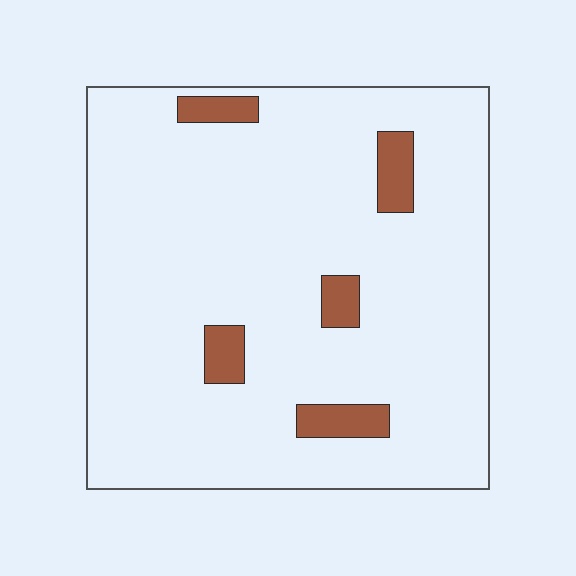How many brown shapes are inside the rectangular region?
5.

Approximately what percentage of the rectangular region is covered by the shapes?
Approximately 10%.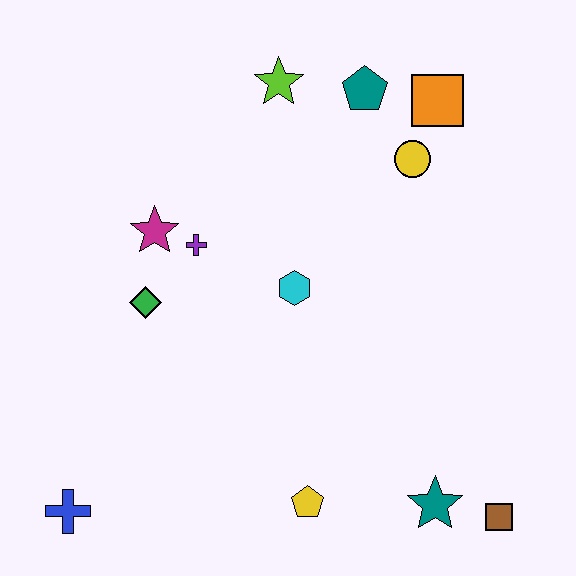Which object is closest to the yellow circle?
The orange square is closest to the yellow circle.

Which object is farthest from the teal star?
The lime star is farthest from the teal star.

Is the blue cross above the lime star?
No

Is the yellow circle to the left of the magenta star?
No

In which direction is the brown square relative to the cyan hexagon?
The brown square is below the cyan hexagon.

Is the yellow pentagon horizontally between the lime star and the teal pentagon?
Yes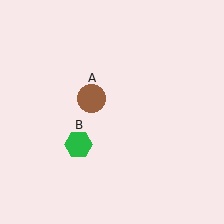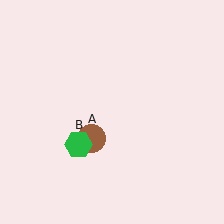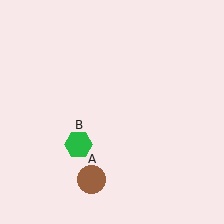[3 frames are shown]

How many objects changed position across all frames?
1 object changed position: brown circle (object A).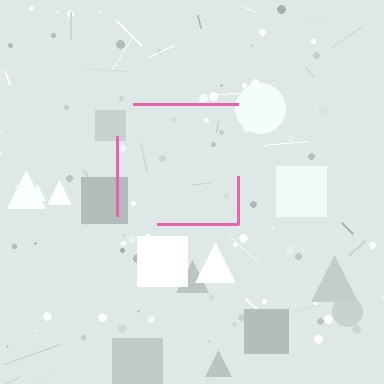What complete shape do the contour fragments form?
The contour fragments form a square.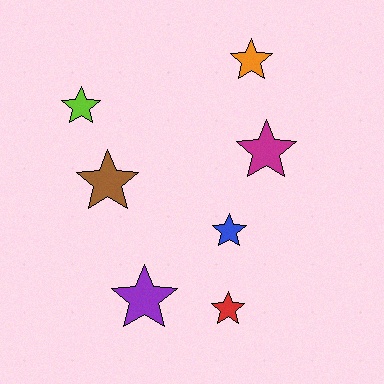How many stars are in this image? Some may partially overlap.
There are 7 stars.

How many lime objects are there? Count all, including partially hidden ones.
There is 1 lime object.